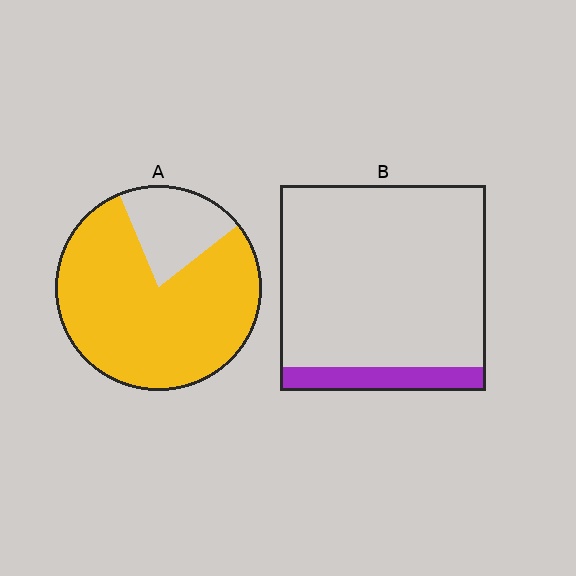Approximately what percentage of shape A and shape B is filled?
A is approximately 80% and B is approximately 10%.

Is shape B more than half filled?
No.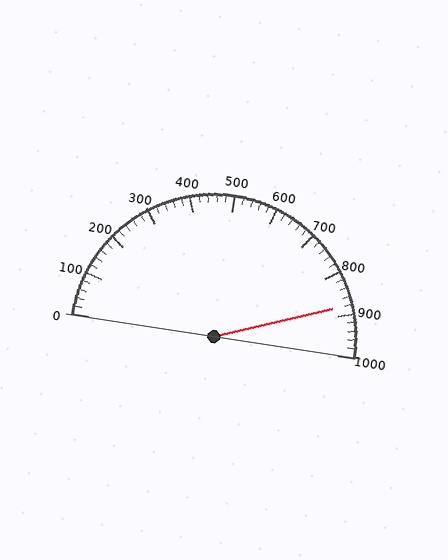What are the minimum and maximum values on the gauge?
The gauge ranges from 0 to 1000.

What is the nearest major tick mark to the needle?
The nearest major tick mark is 900.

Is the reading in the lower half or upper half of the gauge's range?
The reading is in the upper half of the range (0 to 1000).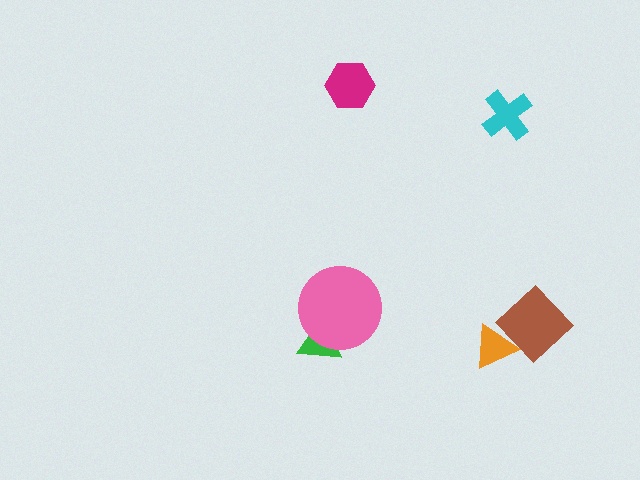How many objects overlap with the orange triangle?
1 object overlaps with the orange triangle.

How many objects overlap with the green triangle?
1 object overlaps with the green triangle.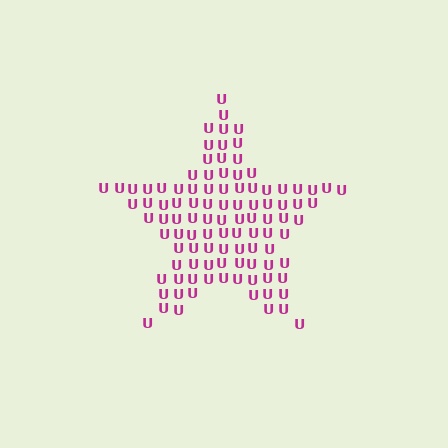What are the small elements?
The small elements are letter U's.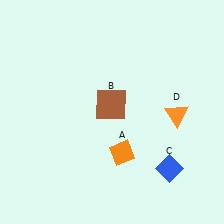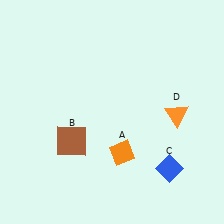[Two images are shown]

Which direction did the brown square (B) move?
The brown square (B) moved left.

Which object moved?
The brown square (B) moved left.